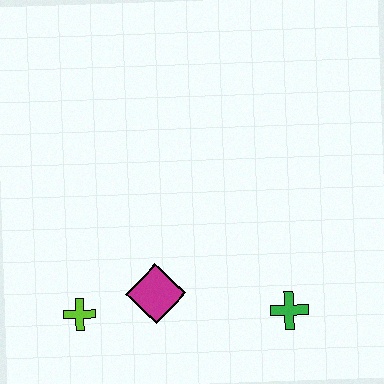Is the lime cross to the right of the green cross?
No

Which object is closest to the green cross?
The magenta diamond is closest to the green cross.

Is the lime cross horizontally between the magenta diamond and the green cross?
No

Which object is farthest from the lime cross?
The green cross is farthest from the lime cross.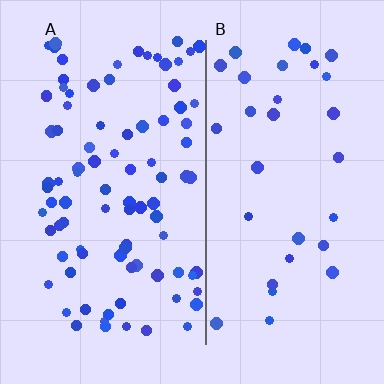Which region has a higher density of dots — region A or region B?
A (the left).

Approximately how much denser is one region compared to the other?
Approximately 2.8× — region A over region B.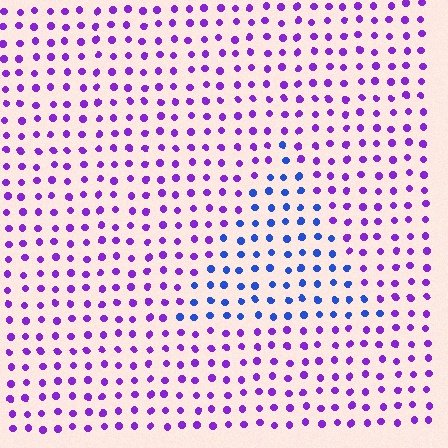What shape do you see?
I see a triangle.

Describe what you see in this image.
The image is filled with small purple elements in a uniform arrangement. A triangle-shaped region is visible where the elements are tinted to a slightly different hue, forming a subtle color boundary.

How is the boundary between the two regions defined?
The boundary is defined purely by a slight shift in hue (about 49 degrees). Spacing, size, and orientation are identical on both sides.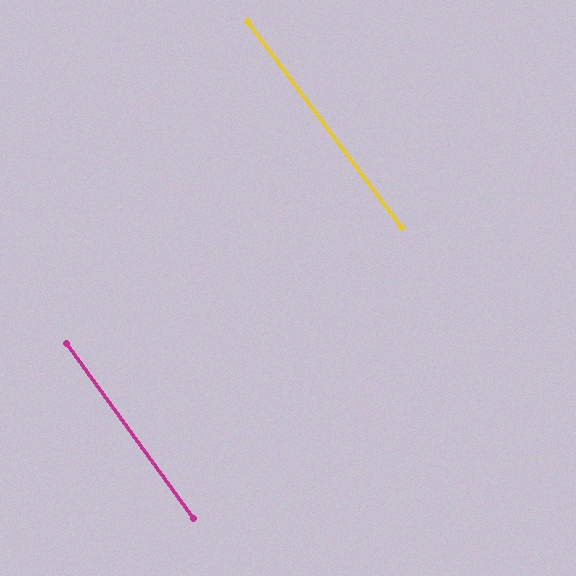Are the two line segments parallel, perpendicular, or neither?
Parallel — their directions differ by only 0.8°.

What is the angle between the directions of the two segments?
Approximately 1 degree.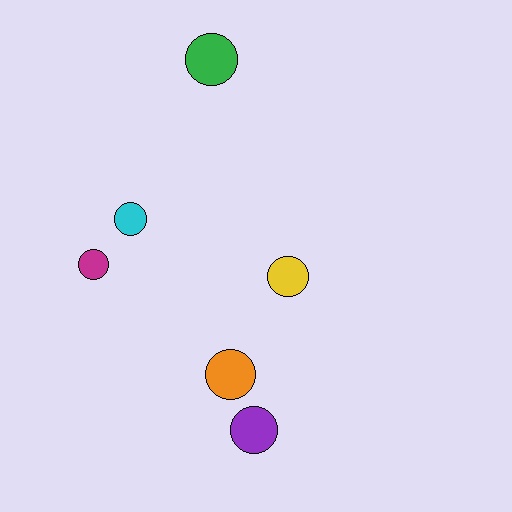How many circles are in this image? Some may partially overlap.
There are 6 circles.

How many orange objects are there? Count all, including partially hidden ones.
There is 1 orange object.